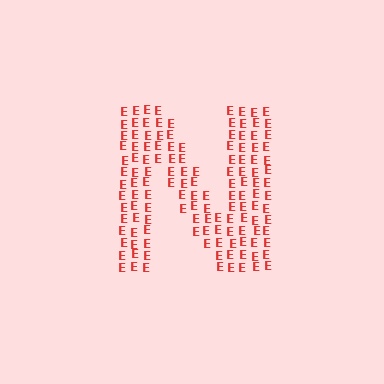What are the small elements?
The small elements are letter E's.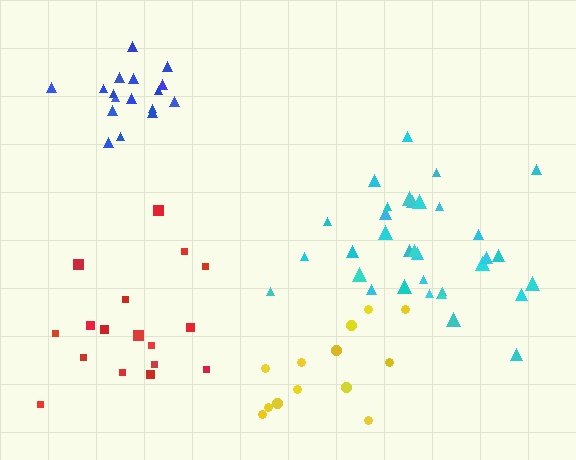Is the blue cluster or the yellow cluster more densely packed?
Blue.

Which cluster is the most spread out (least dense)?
Yellow.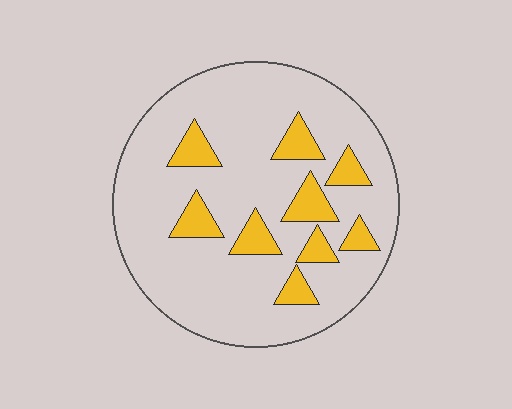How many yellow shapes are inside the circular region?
9.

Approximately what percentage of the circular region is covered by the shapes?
Approximately 15%.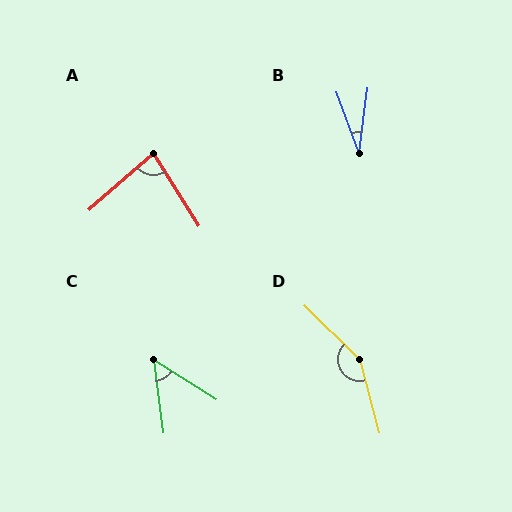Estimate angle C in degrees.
Approximately 51 degrees.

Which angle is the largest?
D, at approximately 149 degrees.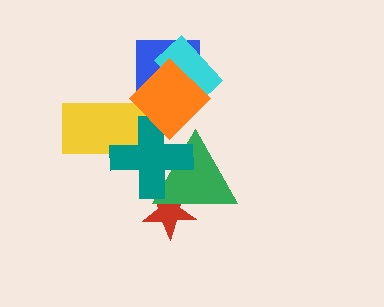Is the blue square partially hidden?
Yes, it is partially covered by another shape.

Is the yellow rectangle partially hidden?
Yes, it is partially covered by another shape.